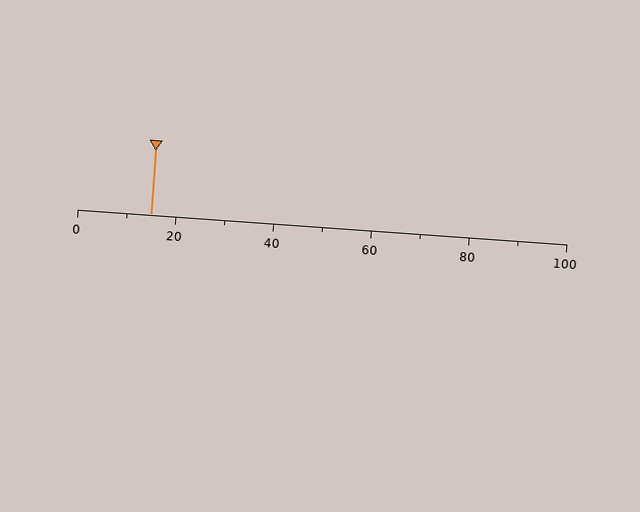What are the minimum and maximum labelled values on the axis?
The axis runs from 0 to 100.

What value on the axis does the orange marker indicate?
The marker indicates approximately 15.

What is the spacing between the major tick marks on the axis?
The major ticks are spaced 20 apart.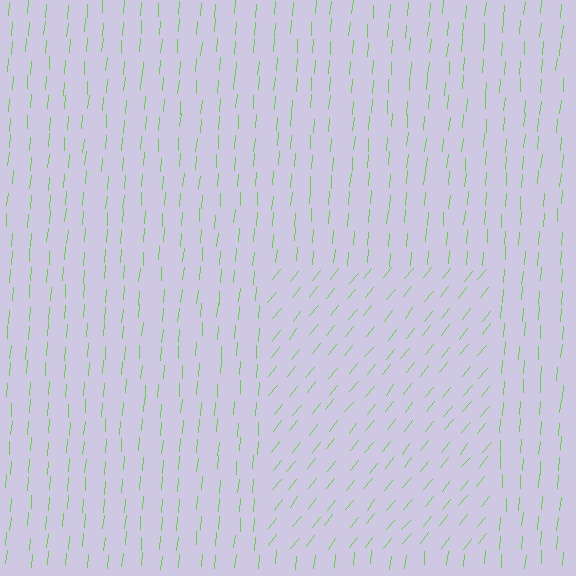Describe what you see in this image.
The image is filled with small lime line segments. A rectangle region in the image has lines oriented differently from the surrounding lines, creating a visible texture boundary.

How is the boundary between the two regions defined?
The boundary is defined purely by a change in line orientation (approximately 34 degrees difference). All lines are the same color and thickness.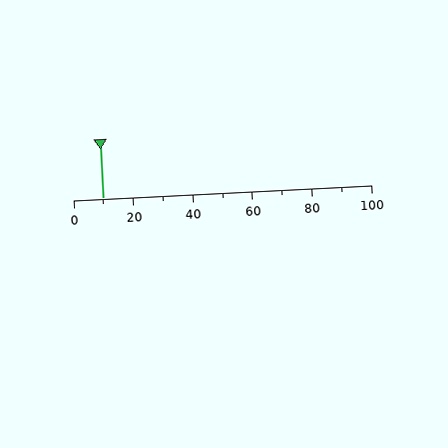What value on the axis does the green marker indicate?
The marker indicates approximately 10.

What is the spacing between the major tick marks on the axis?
The major ticks are spaced 20 apart.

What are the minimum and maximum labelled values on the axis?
The axis runs from 0 to 100.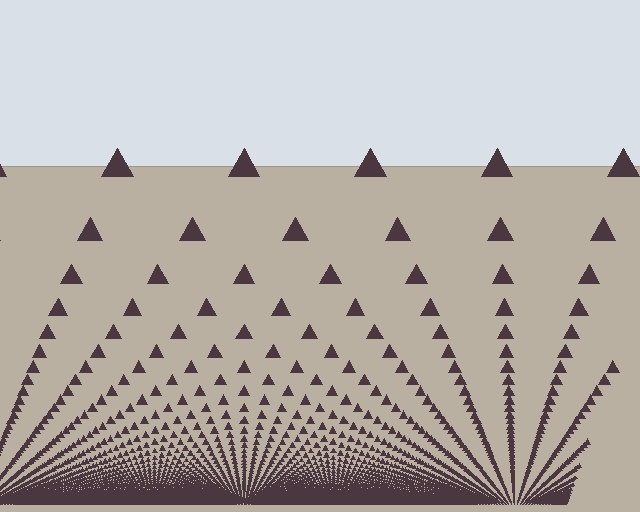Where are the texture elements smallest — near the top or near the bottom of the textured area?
Near the bottom.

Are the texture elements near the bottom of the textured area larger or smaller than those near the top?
Smaller. The gradient is inverted — elements near the bottom are smaller and denser.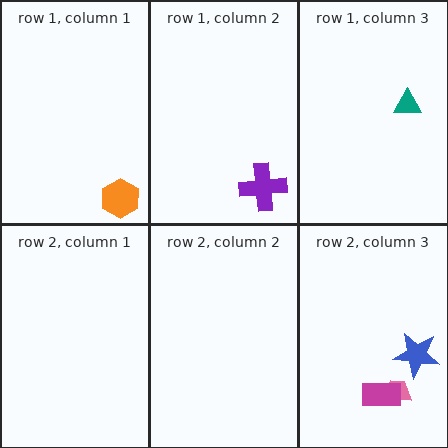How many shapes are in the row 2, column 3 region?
3.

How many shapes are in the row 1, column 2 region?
1.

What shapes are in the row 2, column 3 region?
The pink trapezoid, the blue star, the magenta rectangle.